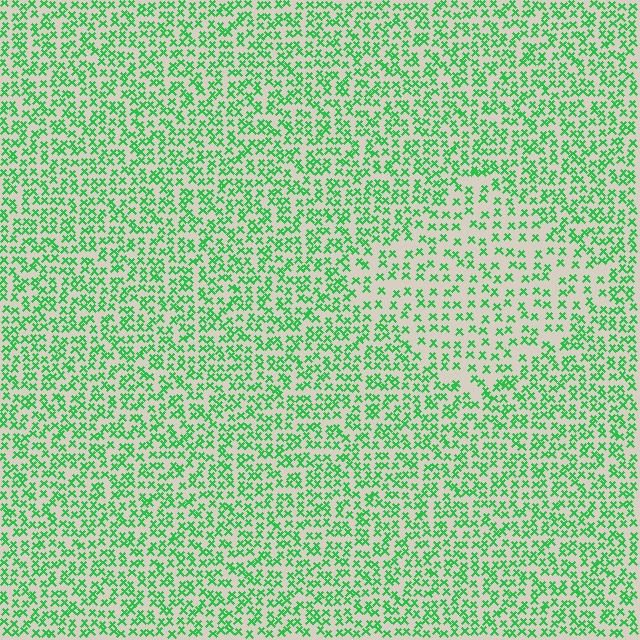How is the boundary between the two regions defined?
The boundary is defined by a change in element density (approximately 1.7x ratio). All elements are the same color, size, and shape.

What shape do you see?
I see a diamond.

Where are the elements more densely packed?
The elements are more densely packed outside the diamond boundary.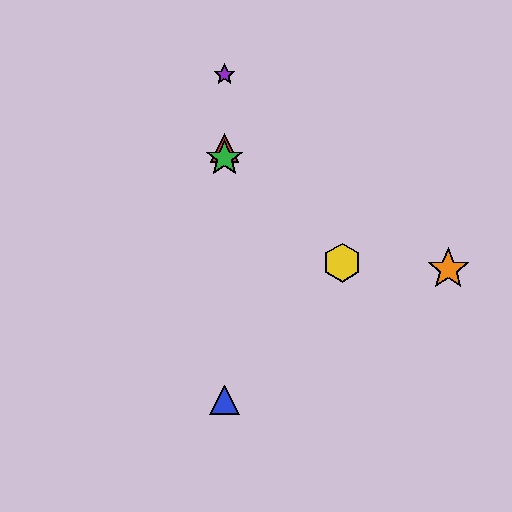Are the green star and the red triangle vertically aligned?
Yes, both are at x≈224.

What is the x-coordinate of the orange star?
The orange star is at x≈448.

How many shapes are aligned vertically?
4 shapes (the red triangle, the blue triangle, the green star, the purple star) are aligned vertically.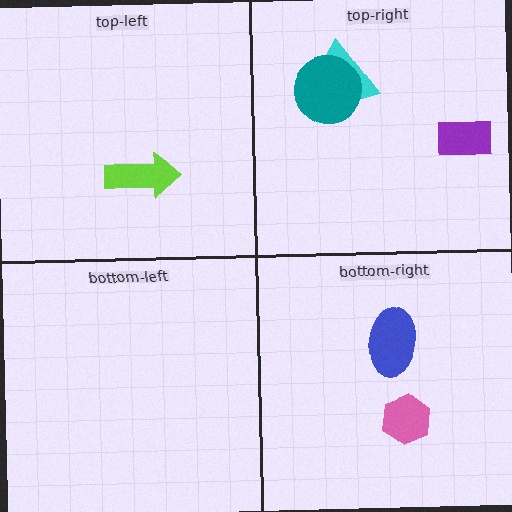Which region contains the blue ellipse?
The bottom-right region.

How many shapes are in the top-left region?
1.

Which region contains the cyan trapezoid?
The top-right region.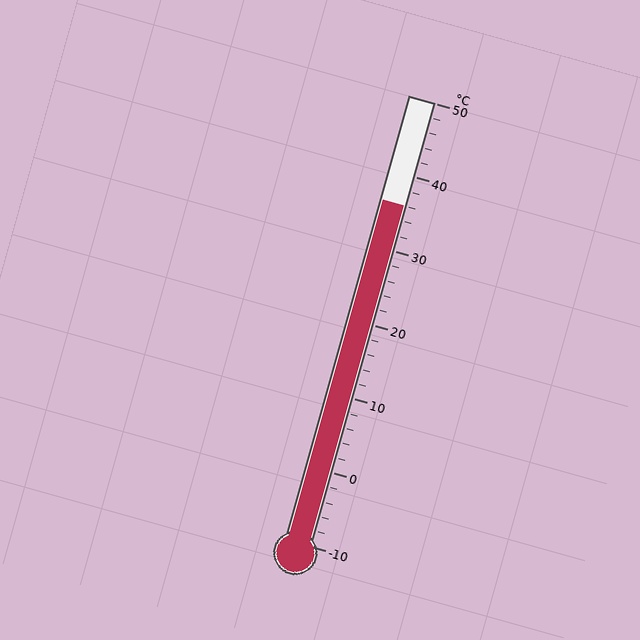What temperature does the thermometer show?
The thermometer shows approximately 36°C.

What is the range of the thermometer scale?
The thermometer scale ranges from -10°C to 50°C.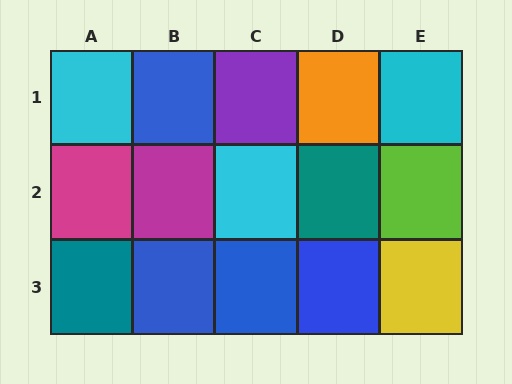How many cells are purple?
1 cell is purple.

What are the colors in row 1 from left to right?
Cyan, blue, purple, orange, cyan.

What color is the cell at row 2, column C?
Cyan.